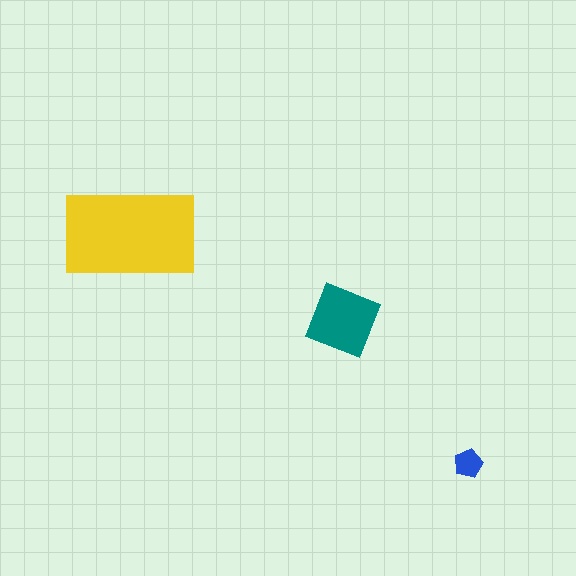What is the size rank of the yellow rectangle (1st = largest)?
1st.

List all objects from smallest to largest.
The blue pentagon, the teal square, the yellow rectangle.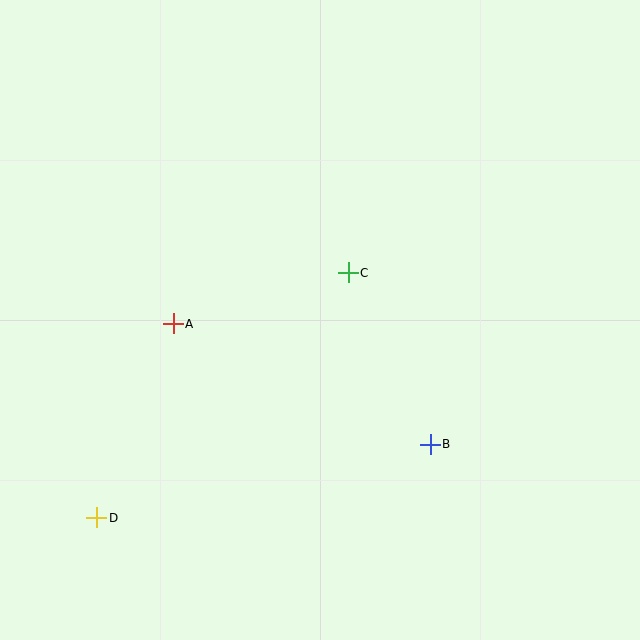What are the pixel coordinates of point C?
Point C is at (348, 273).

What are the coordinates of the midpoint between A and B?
The midpoint between A and B is at (302, 384).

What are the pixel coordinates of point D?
Point D is at (97, 518).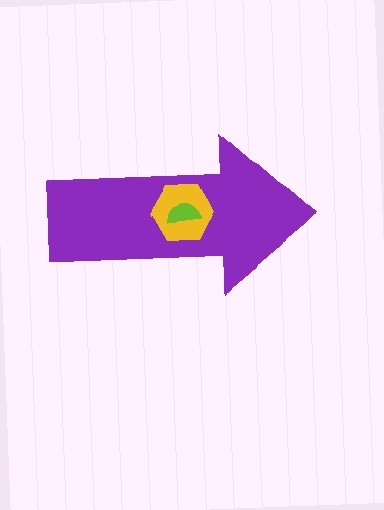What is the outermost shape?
The purple arrow.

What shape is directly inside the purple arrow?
The yellow hexagon.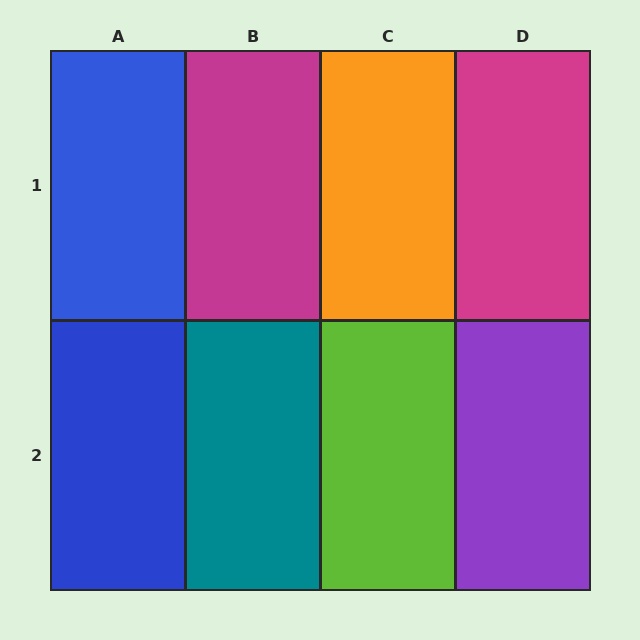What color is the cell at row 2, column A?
Blue.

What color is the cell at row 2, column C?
Lime.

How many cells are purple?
1 cell is purple.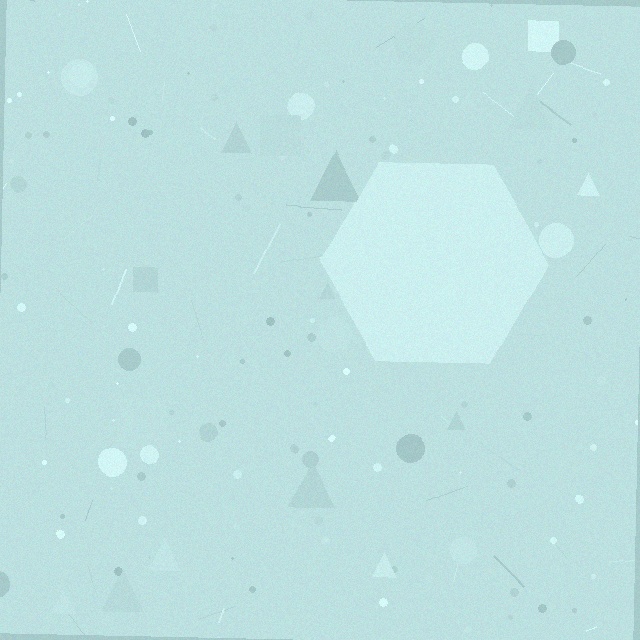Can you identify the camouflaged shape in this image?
The camouflaged shape is a hexagon.